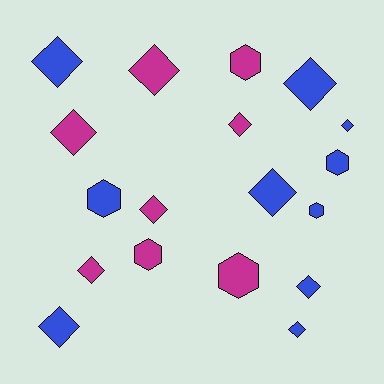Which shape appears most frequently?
Diamond, with 12 objects.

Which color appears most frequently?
Blue, with 10 objects.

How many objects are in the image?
There are 18 objects.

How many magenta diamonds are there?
There are 5 magenta diamonds.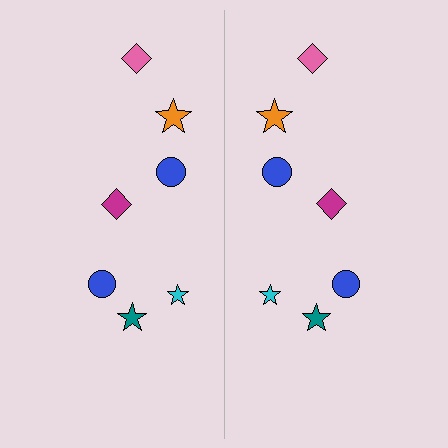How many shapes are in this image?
There are 14 shapes in this image.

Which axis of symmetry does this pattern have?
The pattern has a vertical axis of symmetry running through the center of the image.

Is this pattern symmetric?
Yes, this pattern has bilateral (reflection) symmetry.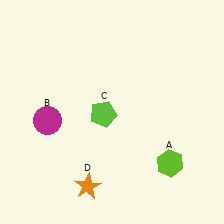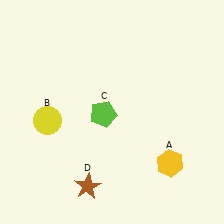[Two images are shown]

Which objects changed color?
A changed from lime to yellow. B changed from magenta to yellow. D changed from orange to brown.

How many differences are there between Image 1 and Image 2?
There are 3 differences between the two images.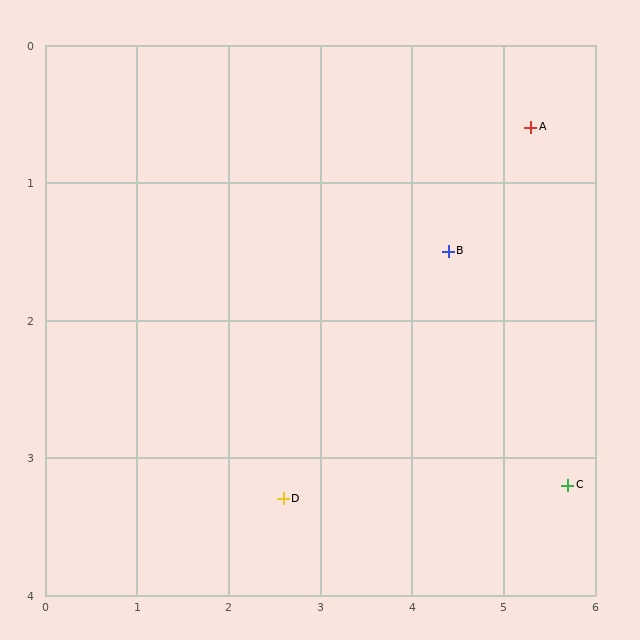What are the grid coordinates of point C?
Point C is at approximately (5.7, 3.2).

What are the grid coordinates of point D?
Point D is at approximately (2.6, 3.3).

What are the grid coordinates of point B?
Point B is at approximately (4.4, 1.5).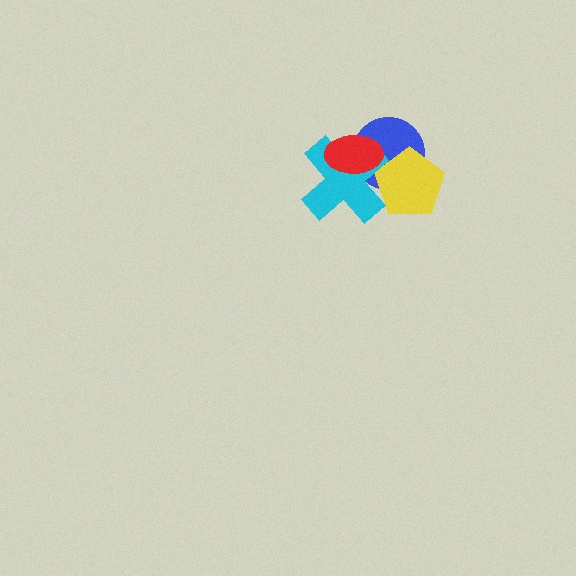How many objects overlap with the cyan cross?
3 objects overlap with the cyan cross.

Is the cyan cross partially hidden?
Yes, it is partially covered by another shape.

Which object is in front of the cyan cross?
The red ellipse is in front of the cyan cross.